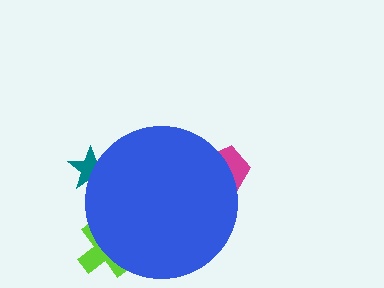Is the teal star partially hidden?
Yes, the teal star is partially hidden behind the blue circle.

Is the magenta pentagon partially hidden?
Yes, the magenta pentagon is partially hidden behind the blue circle.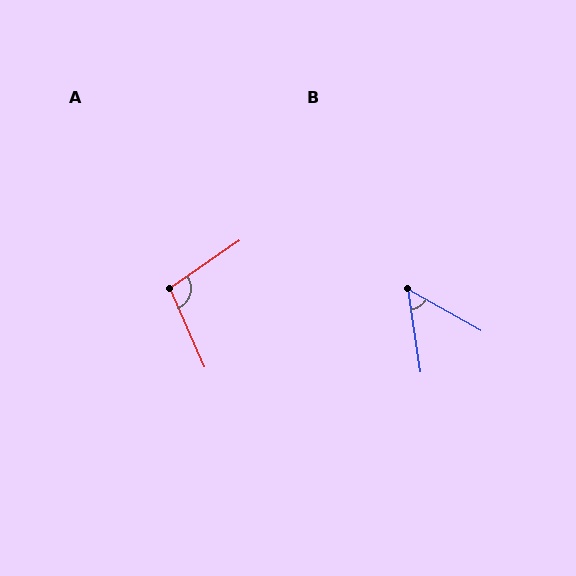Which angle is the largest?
A, at approximately 101 degrees.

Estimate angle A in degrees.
Approximately 101 degrees.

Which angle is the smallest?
B, at approximately 52 degrees.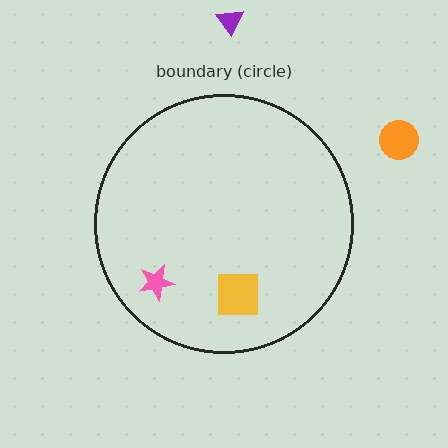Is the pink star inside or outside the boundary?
Inside.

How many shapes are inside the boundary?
2 inside, 2 outside.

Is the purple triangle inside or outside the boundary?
Outside.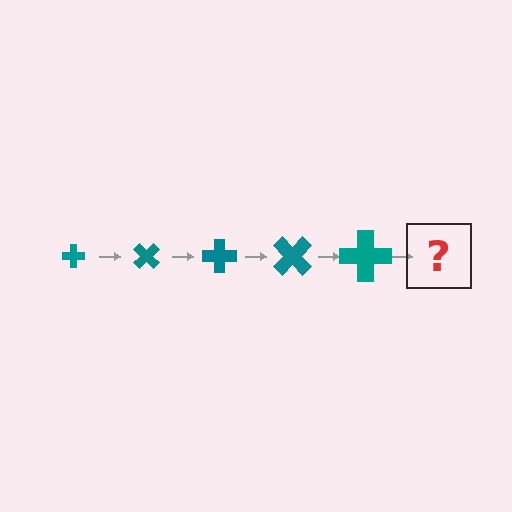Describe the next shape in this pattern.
It should be a cross, larger than the previous one and rotated 225 degrees from the start.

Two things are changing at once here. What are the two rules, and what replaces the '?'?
The two rules are that the cross grows larger each step and it rotates 45 degrees each step. The '?' should be a cross, larger than the previous one and rotated 225 degrees from the start.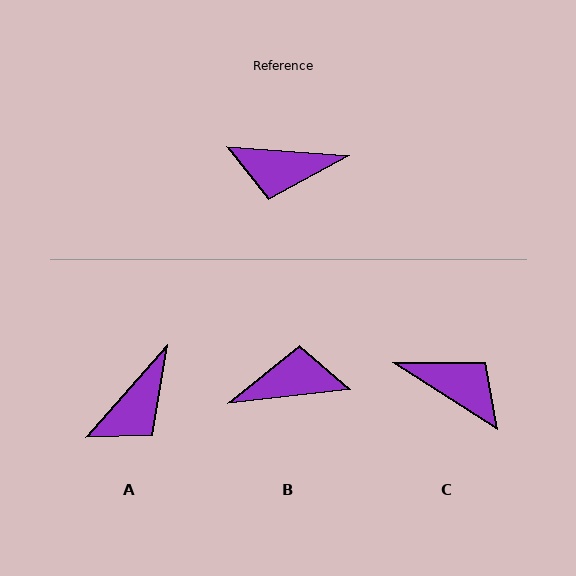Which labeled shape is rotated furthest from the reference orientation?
B, about 169 degrees away.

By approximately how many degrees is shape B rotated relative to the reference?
Approximately 169 degrees clockwise.